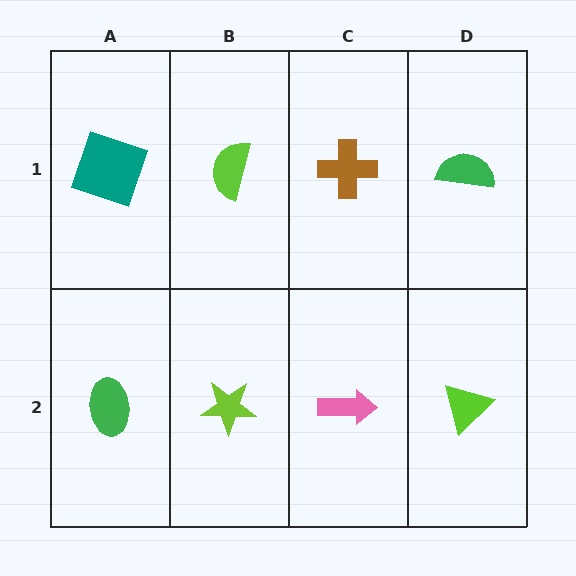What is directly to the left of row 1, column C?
A lime semicircle.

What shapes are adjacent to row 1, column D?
A lime triangle (row 2, column D), a brown cross (row 1, column C).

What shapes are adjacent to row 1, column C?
A pink arrow (row 2, column C), a lime semicircle (row 1, column B), a green semicircle (row 1, column D).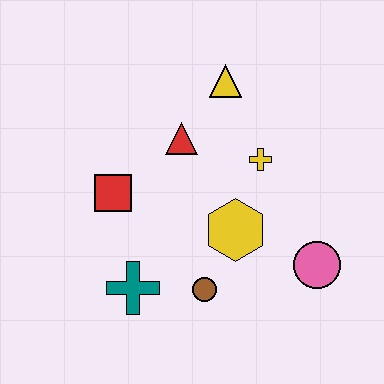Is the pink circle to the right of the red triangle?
Yes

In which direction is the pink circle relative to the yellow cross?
The pink circle is below the yellow cross.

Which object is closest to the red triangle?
The yellow triangle is closest to the red triangle.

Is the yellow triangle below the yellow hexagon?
No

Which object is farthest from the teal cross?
The yellow triangle is farthest from the teal cross.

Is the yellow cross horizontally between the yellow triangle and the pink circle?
Yes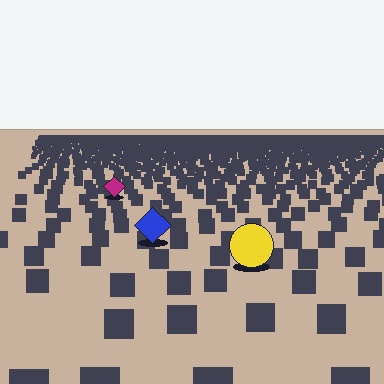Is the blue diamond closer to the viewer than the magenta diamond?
Yes. The blue diamond is closer — you can tell from the texture gradient: the ground texture is coarser near it.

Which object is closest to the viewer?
The yellow circle is closest. The texture marks near it are larger and more spread out.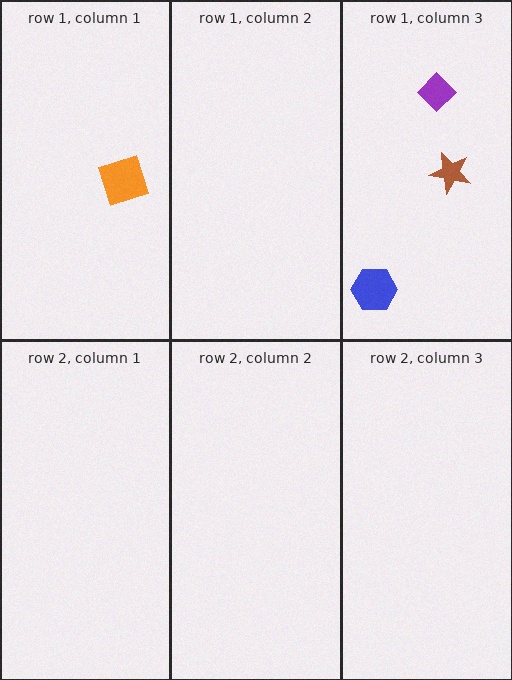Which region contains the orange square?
The row 1, column 1 region.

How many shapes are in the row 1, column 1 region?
1.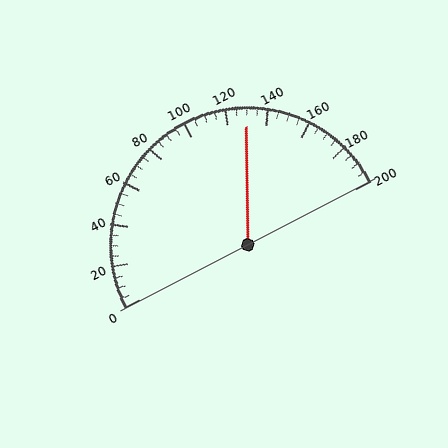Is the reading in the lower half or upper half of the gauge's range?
The reading is in the upper half of the range (0 to 200).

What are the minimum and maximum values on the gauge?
The gauge ranges from 0 to 200.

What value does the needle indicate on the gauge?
The needle indicates approximately 130.